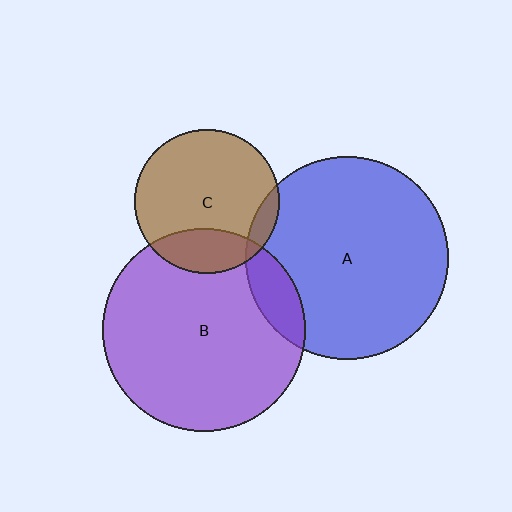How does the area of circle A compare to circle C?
Approximately 2.0 times.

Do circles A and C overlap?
Yes.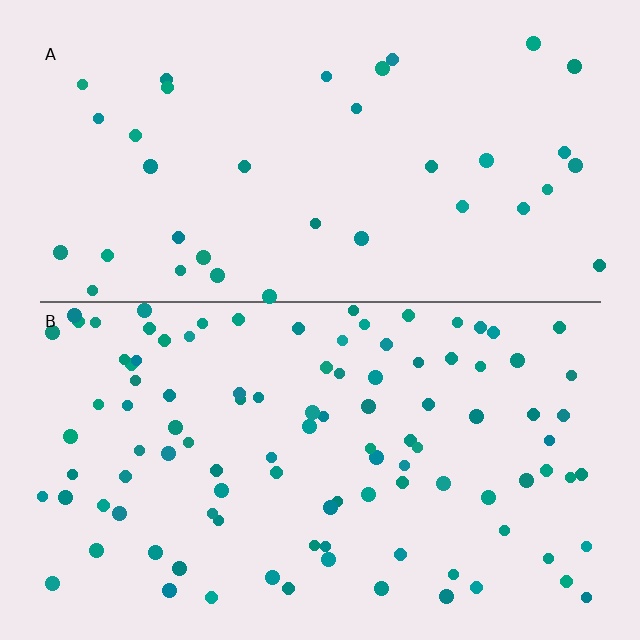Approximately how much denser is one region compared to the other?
Approximately 2.8× — region B over region A.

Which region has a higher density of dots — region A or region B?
B (the bottom).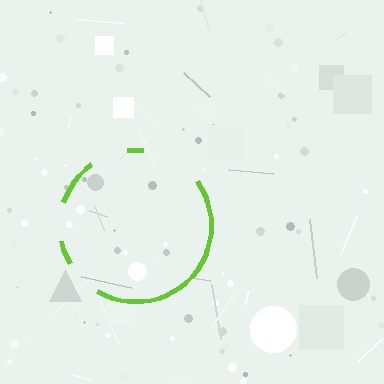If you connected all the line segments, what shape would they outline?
They would outline a circle.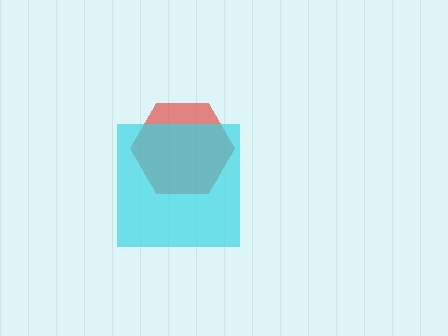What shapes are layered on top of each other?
The layered shapes are: a red hexagon, a cyan square.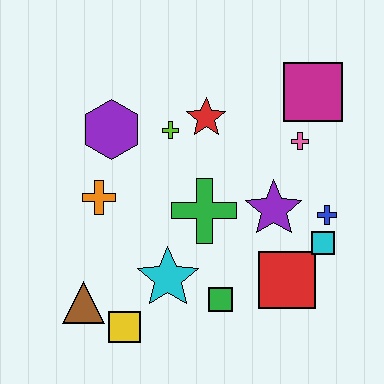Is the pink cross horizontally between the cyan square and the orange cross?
Yes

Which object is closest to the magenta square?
The pink cross is closest to the magenta square.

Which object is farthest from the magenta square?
The brown triangle is farthest from the magenta square.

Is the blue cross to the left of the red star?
No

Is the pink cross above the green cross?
Yes